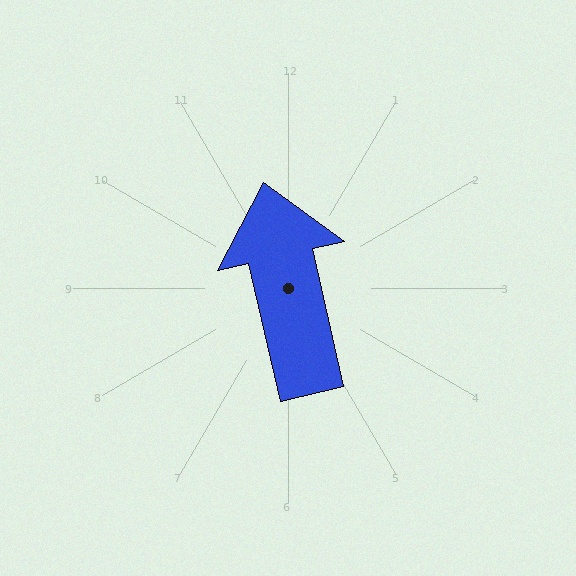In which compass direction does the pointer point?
North.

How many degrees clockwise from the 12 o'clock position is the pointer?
Approximately 347 degrees.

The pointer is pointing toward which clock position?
Roughly 12 o'clock.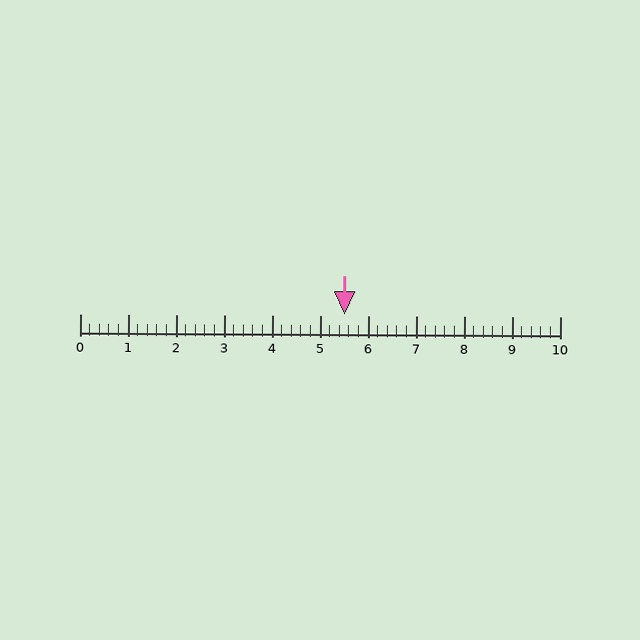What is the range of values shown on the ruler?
The ruler shows values from 0 to 10.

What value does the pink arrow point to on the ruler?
The pink arrow points to approximately 5.5.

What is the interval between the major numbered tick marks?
The major tick marks are spaced 1 units apart.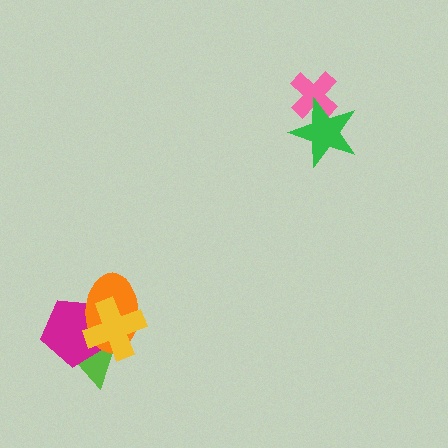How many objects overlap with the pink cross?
1 object overlaps with the pink cross.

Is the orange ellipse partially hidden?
Yes, it is partially covered by another shape.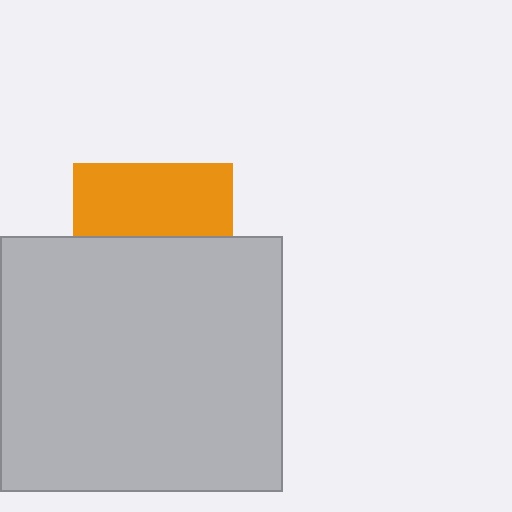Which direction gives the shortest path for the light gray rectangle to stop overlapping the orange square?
Moving down gives the shortest separation.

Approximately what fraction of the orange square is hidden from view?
Roughly 55% of the orange square is hidden behind the light gray rectangle.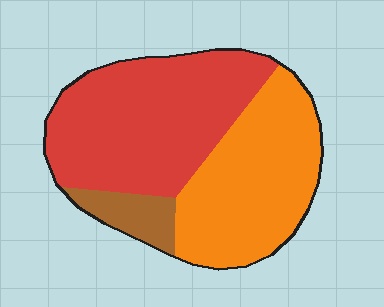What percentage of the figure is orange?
Orange takes up between a third and a half of the figure.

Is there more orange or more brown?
Orange.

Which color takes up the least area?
Brown, at roughly 10%.